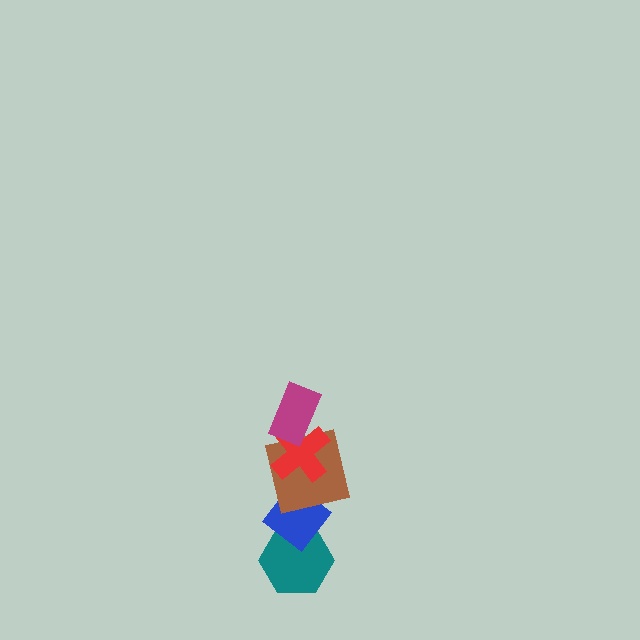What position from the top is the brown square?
The brown square is 3rd from the top.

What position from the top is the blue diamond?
The blue diamond is 4th from the top.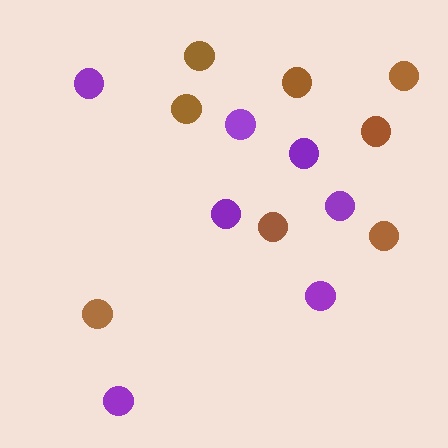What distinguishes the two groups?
There are 2 groups: one group of brown circles (8) and one group of purple circles (7).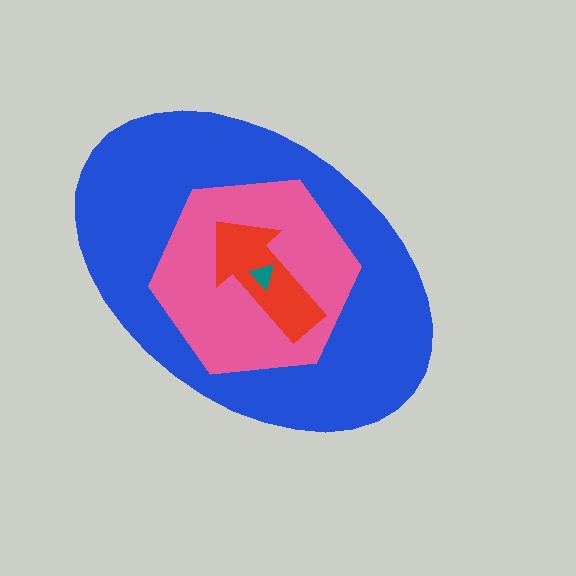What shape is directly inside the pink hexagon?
The red arrow.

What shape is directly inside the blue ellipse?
The pink hexagon.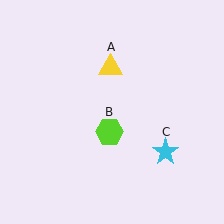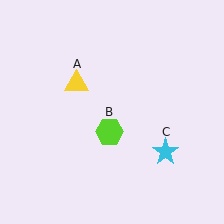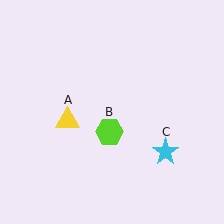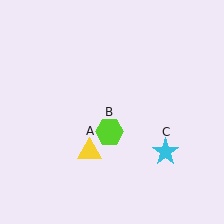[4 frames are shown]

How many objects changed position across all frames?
1 object changed position: yellow triangle (object A).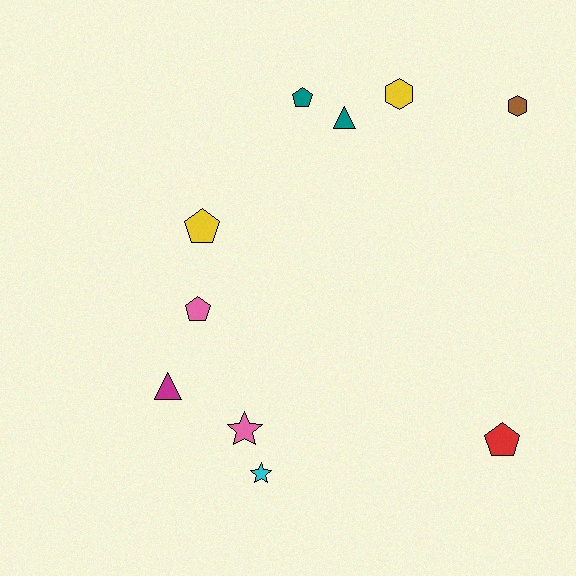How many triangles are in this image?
There are 2 triangles.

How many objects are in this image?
There are 10 objects.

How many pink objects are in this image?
There are 2 pink objects.